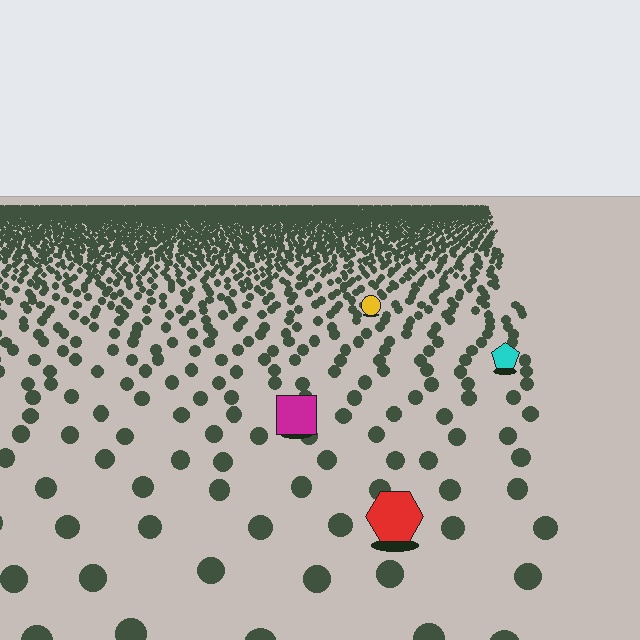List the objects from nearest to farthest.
From nearest to farthest: the red hexagon, the magenta square, the cyan pentagon, the yellow circle.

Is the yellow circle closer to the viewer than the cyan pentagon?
No. The cyan pentagon is closer — you can tell from the texture gradient: the ground texture is coarser near it.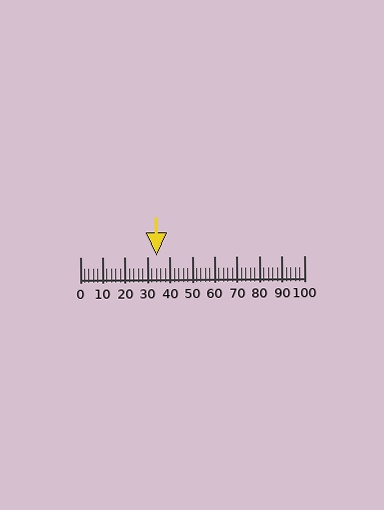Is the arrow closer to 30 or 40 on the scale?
The arrow is closer to 30.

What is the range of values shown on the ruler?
The ruler shows values from 0 to 100.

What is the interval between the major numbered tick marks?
The major tick marks are spaced 10 units apart.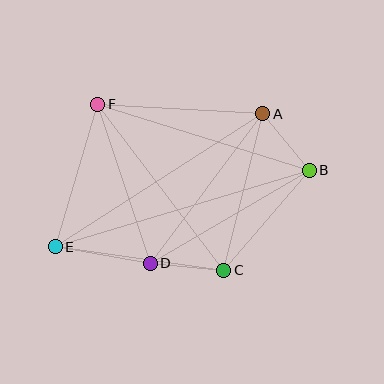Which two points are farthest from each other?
Points B and E are farthest from each other.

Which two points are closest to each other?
Points A and B are closest to each other.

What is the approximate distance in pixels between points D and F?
The distance between D and F is approximately 168 pixels.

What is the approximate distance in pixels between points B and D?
The distance between B and D is approximately 184 pixels.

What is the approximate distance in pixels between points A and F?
The distance between A and F is approximately 165 pixels.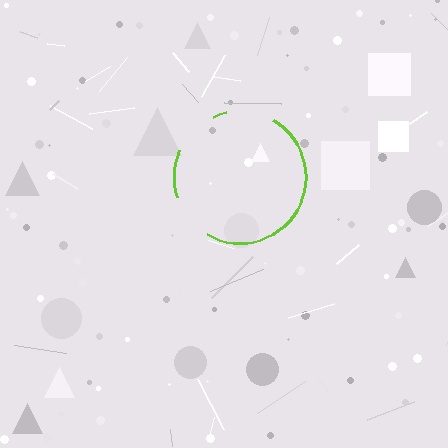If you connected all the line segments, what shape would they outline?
They would outline a circle.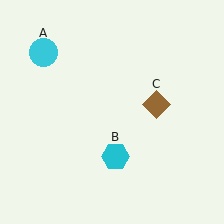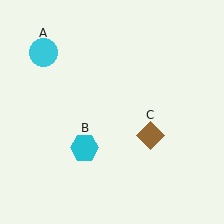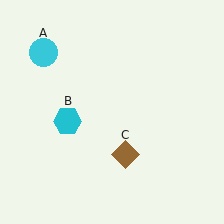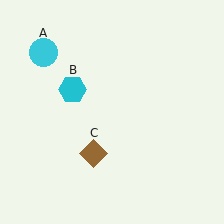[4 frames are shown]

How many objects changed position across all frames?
2 objects changed position: cyan hexagon (object B), brown diamond (object C).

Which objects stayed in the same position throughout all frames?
Cyan circle (object A) remained stationary.